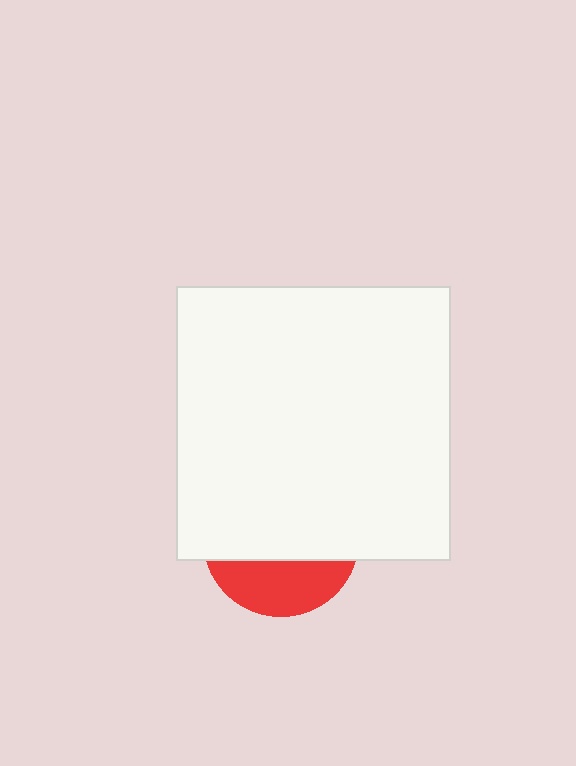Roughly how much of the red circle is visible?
A small part of it is visible (roughly 32%).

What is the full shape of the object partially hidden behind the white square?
The partially hidden object is a red circle.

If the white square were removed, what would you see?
You would see the complete red circle.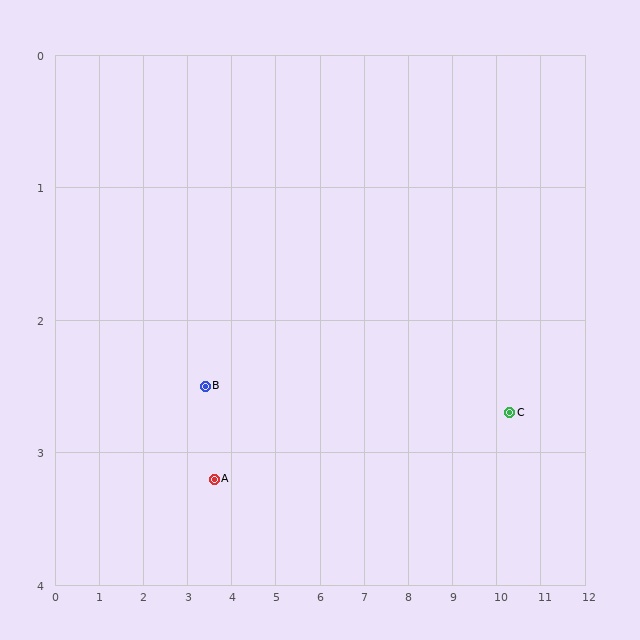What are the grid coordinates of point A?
Point A is at approximately (3.6, 3.2).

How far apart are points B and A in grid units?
Points B and A are about 0.7 grid units apart.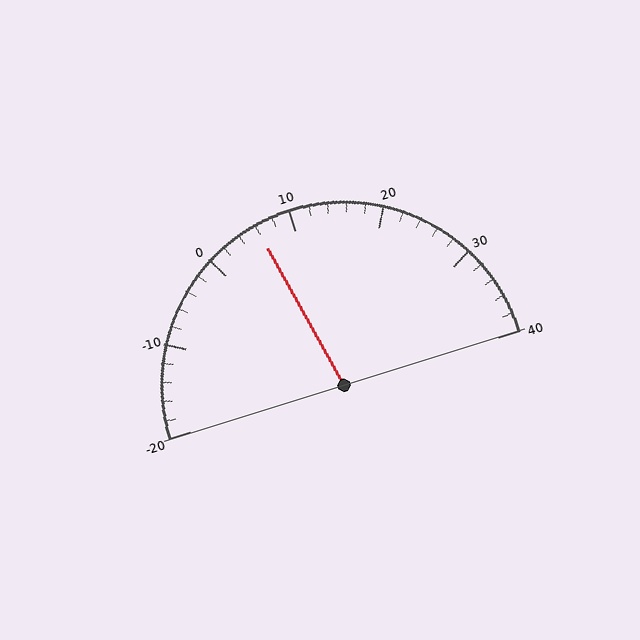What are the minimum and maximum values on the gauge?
The gauge ranges from -20 to 40.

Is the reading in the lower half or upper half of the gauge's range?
The reading is in the lower half of the range (-20 to 40).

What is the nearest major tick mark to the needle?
The nearest major tick mark is 10.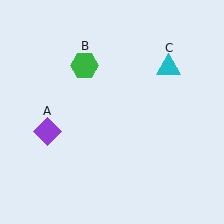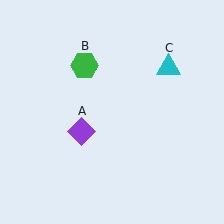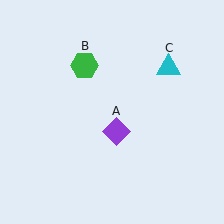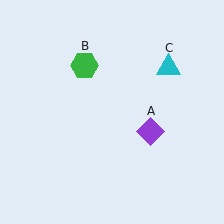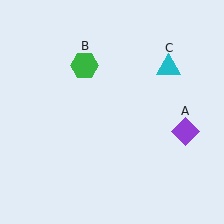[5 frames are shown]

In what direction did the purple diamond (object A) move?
The purple diamond (object A) moved right.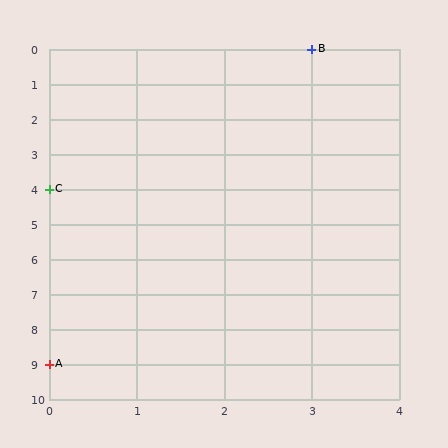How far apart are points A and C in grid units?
Points A and C are 5 rows apart.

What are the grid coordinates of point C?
Point C is at grid coordinates (0, 4).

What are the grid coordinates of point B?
Point B is at grid coordinates (3, 0).